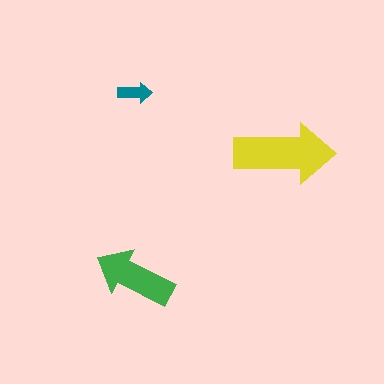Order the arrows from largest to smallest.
the yellow one, the green one, the teal one.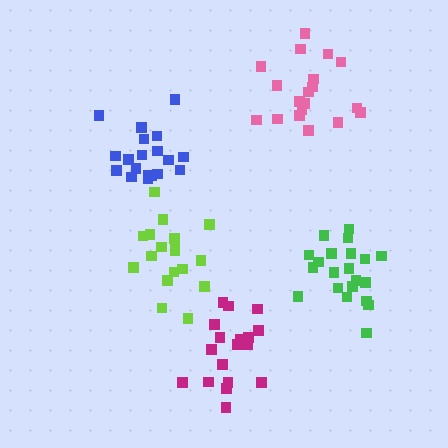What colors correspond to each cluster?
The clusters are colored: green, blue, pink, lime, magenta.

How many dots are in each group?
Group 1: 21 dots, Group 2: 20 dots, Group 3: 19 dots, Group 4: 18 dots, Group 5: 18 dots (96 total).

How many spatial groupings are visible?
There are 5 spatial groupings.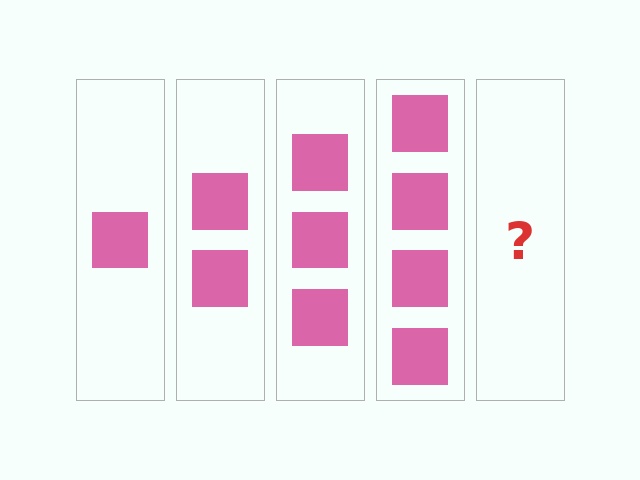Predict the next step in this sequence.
The next step is 5 squares.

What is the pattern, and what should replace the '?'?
The pattern is that each step adds one more square. The '?' should be 5 squares.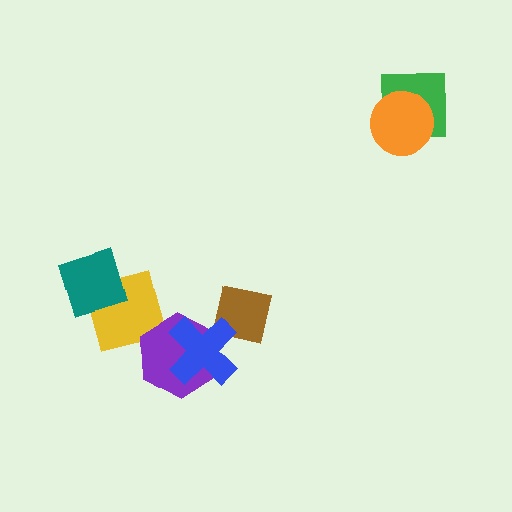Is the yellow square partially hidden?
Yes, it is partially covered by another shape.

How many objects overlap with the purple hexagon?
2 objects overlap with the purple hexagon.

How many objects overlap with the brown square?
1 object overlaps with the brown square.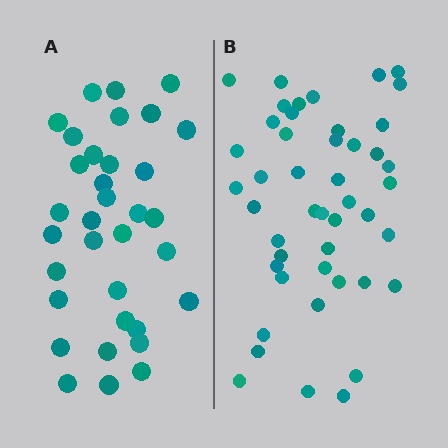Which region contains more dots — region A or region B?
Region B (the right region) has more dots.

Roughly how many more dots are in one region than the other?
Region B has roughly 12 or so more dots than region A.